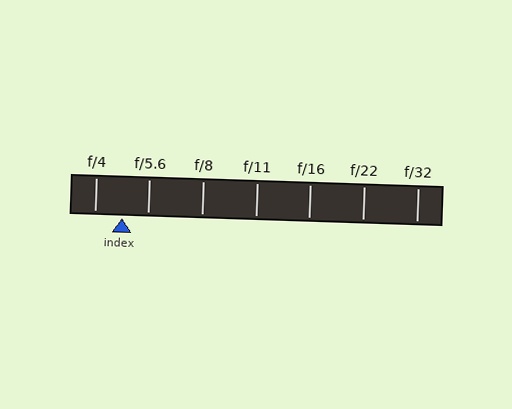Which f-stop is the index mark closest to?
The index mark is closest to f/5.6.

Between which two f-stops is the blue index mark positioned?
The index mark is between f/4 and f/5.6.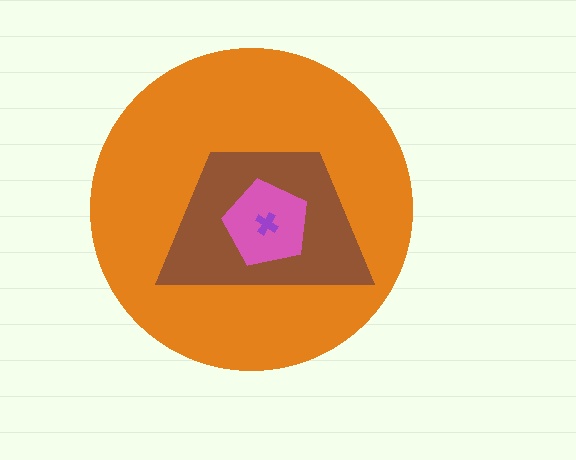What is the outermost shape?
The orange circle.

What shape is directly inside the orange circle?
The brown trapezoid.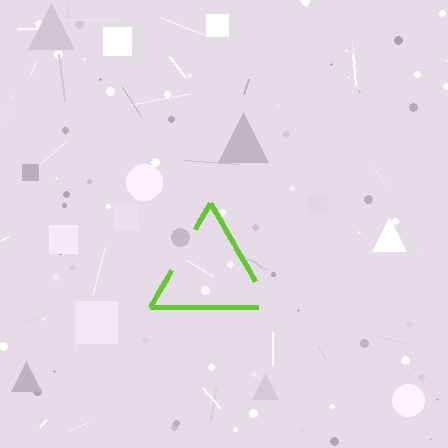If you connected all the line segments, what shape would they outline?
They would outline a triangle.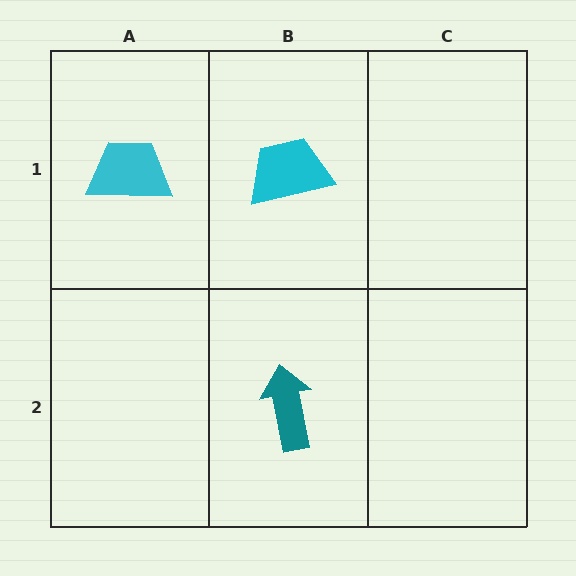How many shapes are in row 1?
2 shapes.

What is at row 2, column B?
A teal arrow.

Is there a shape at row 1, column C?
No, that cell is empty.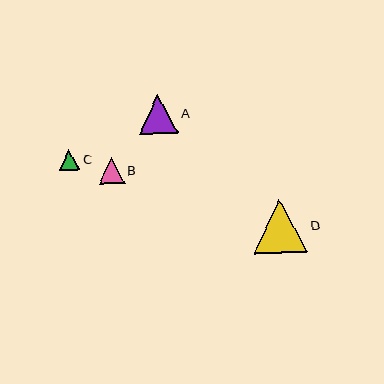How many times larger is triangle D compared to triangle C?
Triangle D is approximately 2.7 times the size of triangle C.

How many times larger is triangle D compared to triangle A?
Triangle D is approximately 1.4 times the size of triangle A.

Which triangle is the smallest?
Triangle C is the smallest with a size of approximately 21 pixels.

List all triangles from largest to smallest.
From largest to smallest: D, A, B, C.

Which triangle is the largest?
Triangle D is the largest with a size of approximately 54 pixels.